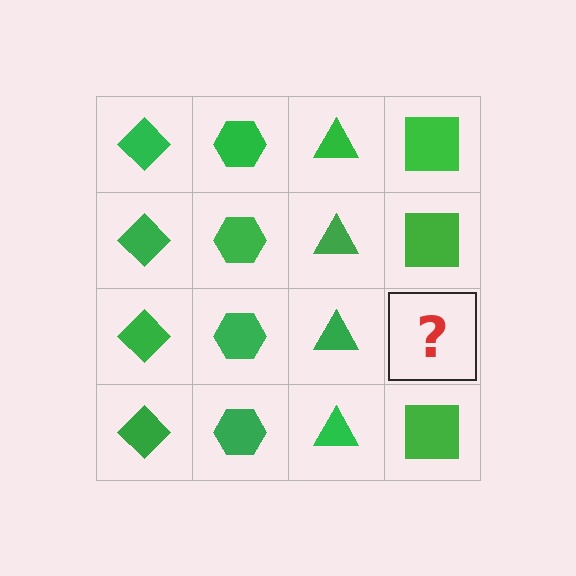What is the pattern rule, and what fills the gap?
The rule is that each column has a consistent shape. The gap should be filled with a green square.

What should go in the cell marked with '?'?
The missing cell should contain a green square.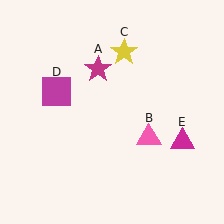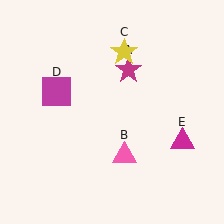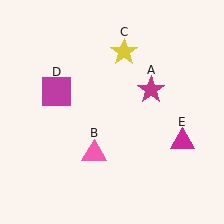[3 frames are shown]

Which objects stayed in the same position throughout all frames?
Yellow star (object C) and magenta square (object D) and magenta triangle (object E) remained stationary.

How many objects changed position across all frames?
2 objects changed position: magenta star (object A), pink triangle (object B).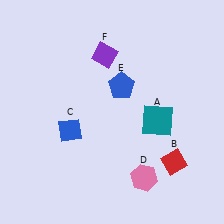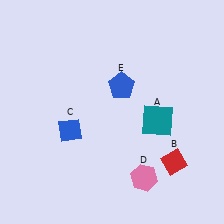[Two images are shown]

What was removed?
The purple diamond (F) was removed in Image 2.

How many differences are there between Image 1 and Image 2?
There is 1 difference between the two images.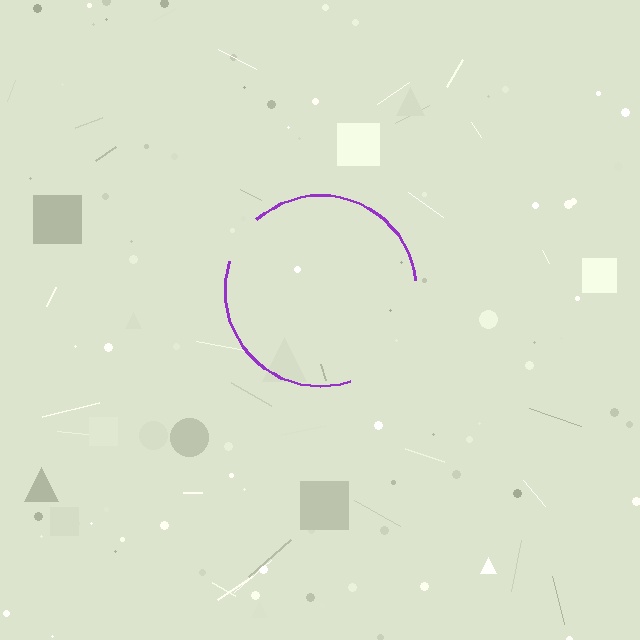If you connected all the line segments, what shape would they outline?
They would outline a circle.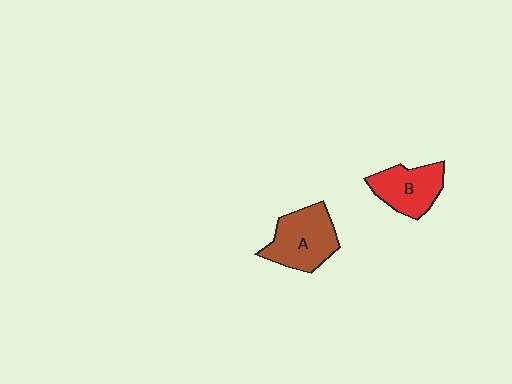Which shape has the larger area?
Shape A (brown).